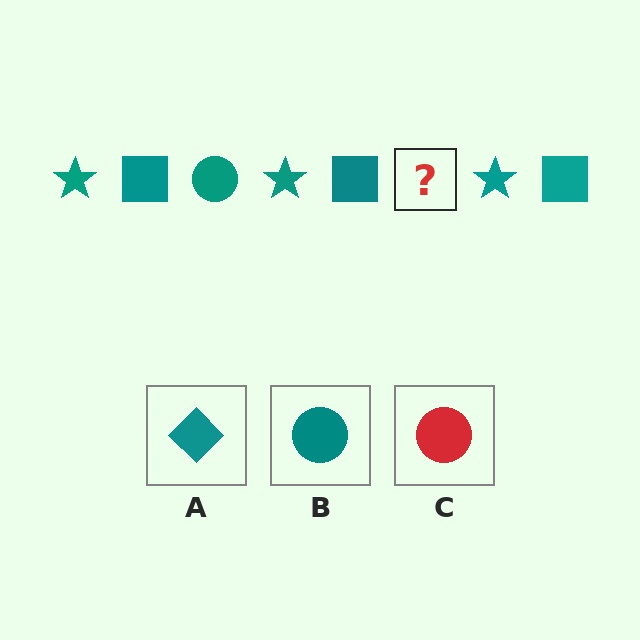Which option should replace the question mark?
Option B.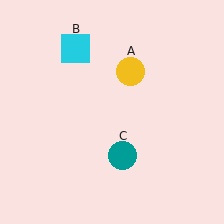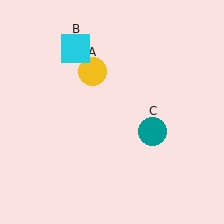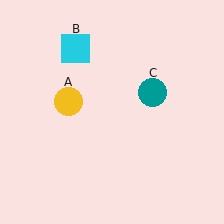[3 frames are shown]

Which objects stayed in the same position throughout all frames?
Cyan square (object B) remained stationary.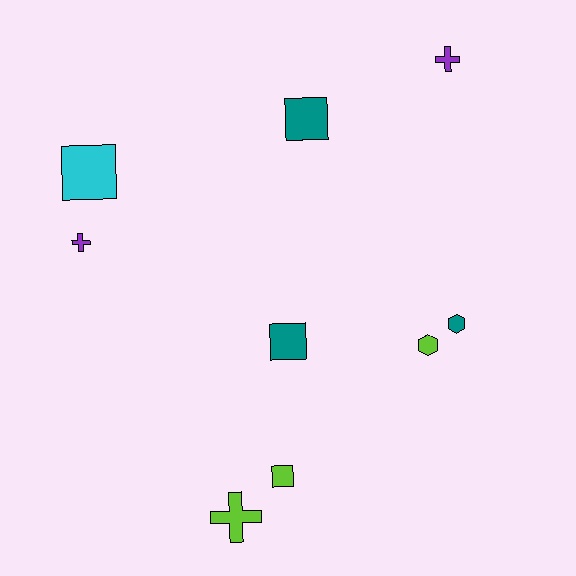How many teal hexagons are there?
There is 1 teal hexagon.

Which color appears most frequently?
Teal, with 3 objects.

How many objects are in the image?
There are 9 objects.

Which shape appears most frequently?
Square, with 4 objects.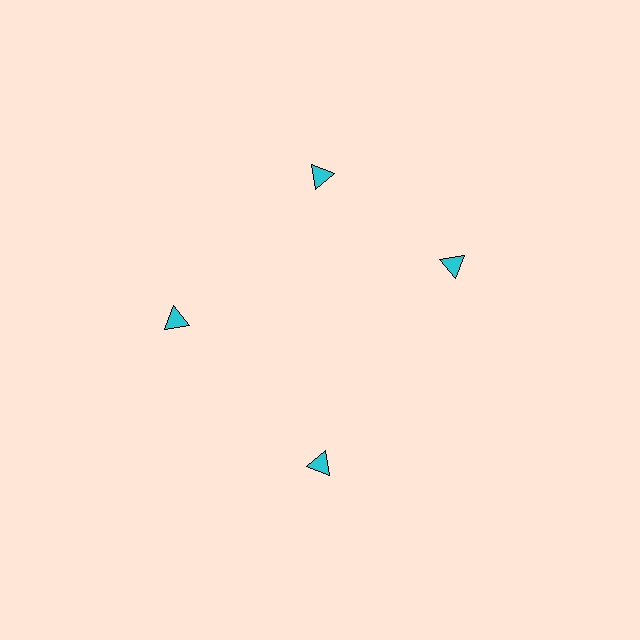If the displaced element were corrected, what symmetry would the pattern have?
It would have 4-fold rotational symmetry — the pattern would map onto itself every 90 degrees.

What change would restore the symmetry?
The symmetry would be restored by rotating it back into even spacing with its neighbors so that all 4 triangles sit at equal angles and equal distance from the center.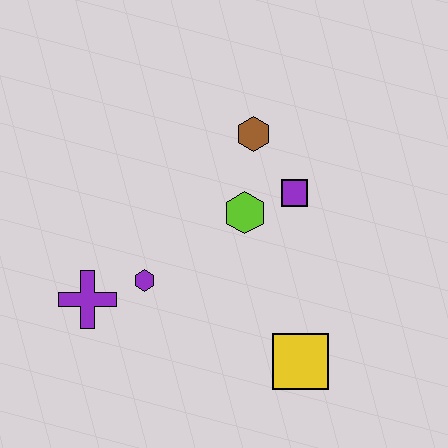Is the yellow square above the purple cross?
No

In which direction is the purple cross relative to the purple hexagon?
The purple cross is to the left of the purple hexagon.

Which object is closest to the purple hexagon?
The purple cross is closest to the purple hexagon.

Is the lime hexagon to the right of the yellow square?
No